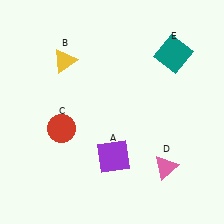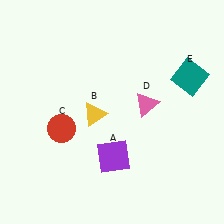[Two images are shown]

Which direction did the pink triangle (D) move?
The pink triangle (D) moved up.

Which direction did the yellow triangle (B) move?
The yellow triangle (B) moved down.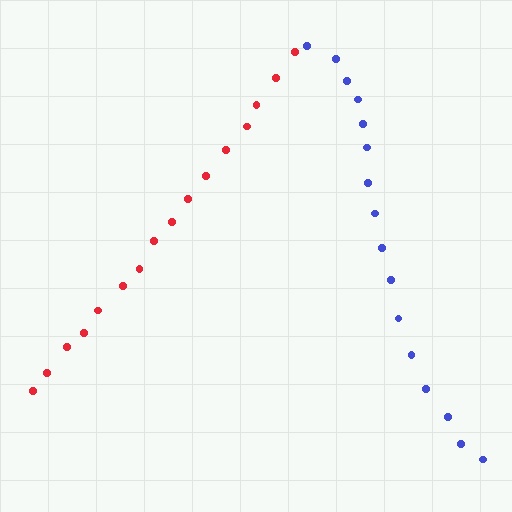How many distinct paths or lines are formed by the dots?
There are 2 distinct paths.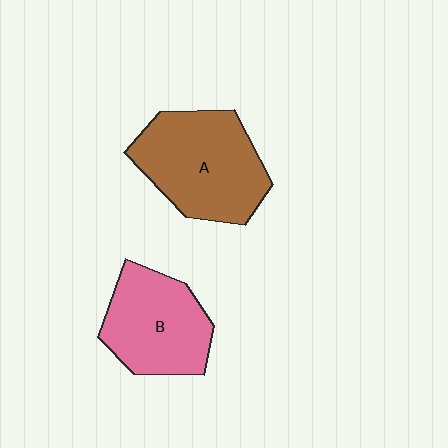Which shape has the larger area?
Shape A (brown).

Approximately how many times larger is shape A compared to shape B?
Approximately 1.2 times.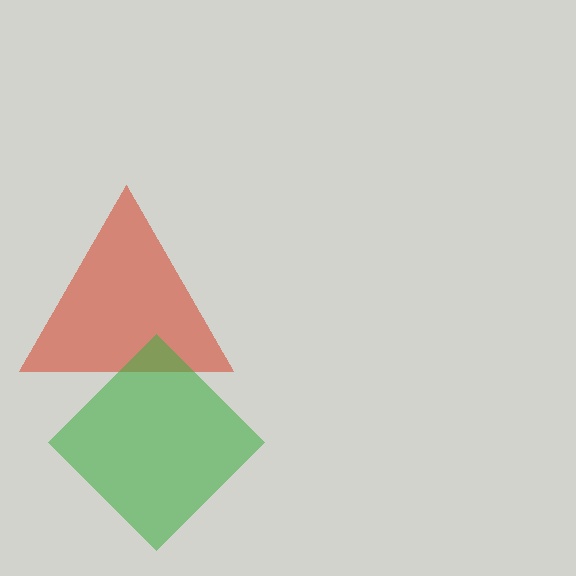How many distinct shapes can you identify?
There are 2 distinct shapes: a red triangle, a green diamond.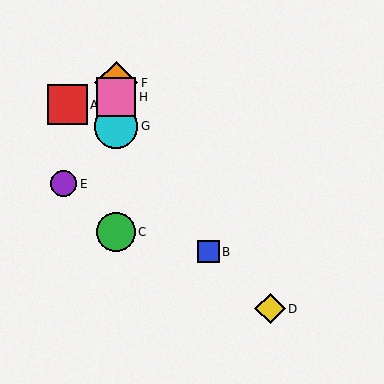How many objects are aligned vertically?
4 objects (C, F, G, H) are aligned vertically.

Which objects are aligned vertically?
Objects C, F, G, H are aligned vertically.